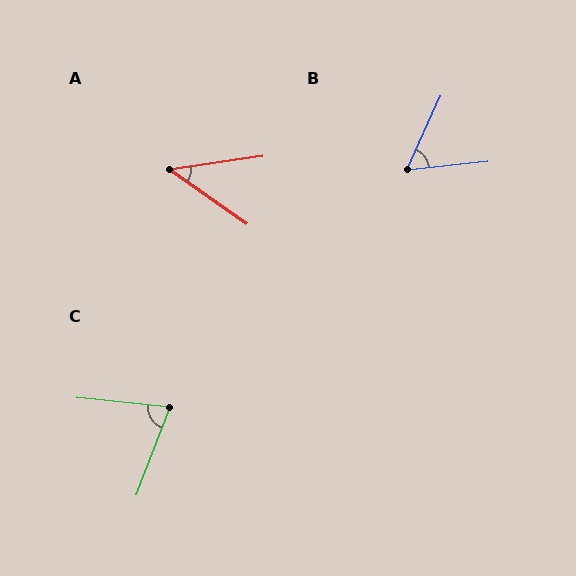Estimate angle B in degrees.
Approximately 60 degrees.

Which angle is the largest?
C, at approximately 75 degrees.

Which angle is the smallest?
A, at approximately 43 degrees.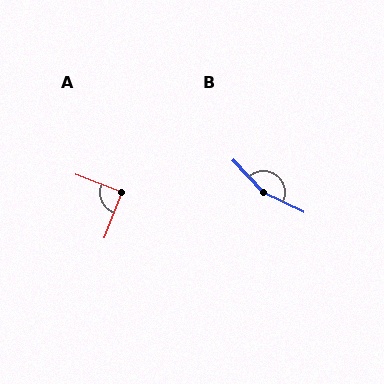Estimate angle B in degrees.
Approximately 159 degrees.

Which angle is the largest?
B, at approximately 159 degrees.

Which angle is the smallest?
A, at approximately 90 degrees.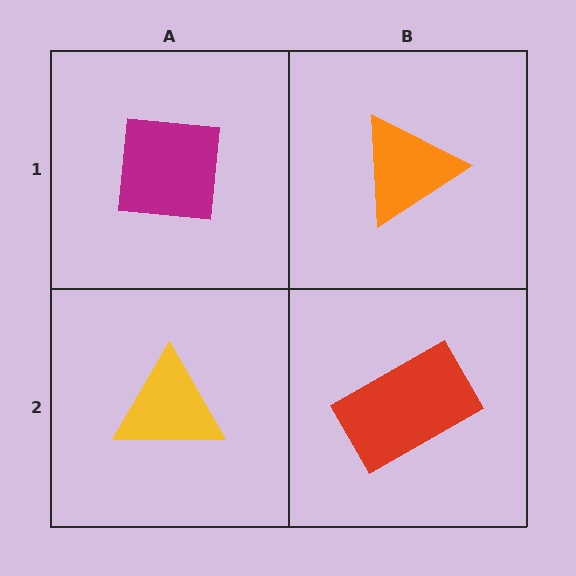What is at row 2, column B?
A red rectangle.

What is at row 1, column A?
A magenta square.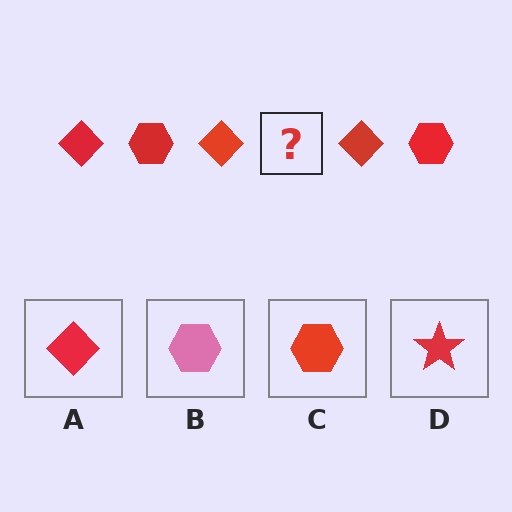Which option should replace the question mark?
Option C.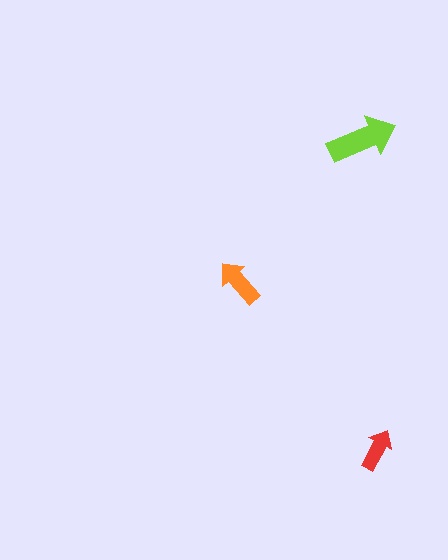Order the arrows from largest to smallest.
the lime one, the orange one, the red one.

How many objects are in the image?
There are 3 objects in the image.